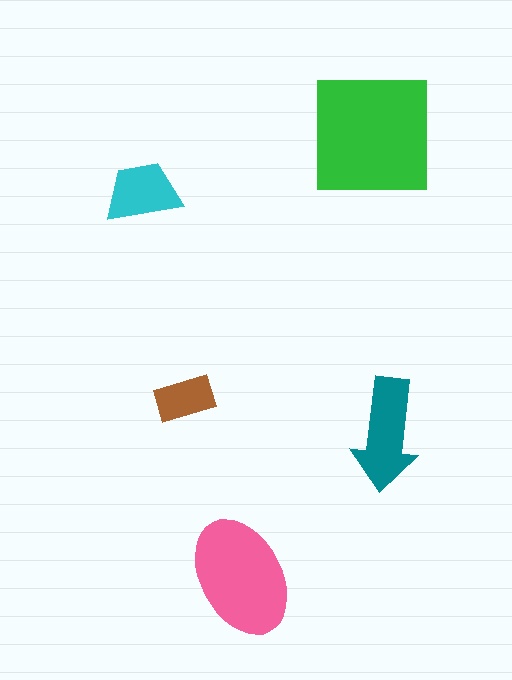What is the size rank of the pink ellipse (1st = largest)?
2nd.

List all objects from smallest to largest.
The brown rectangle, the cyan trapezoid, the teal arrow, the pink ellipse, the green square.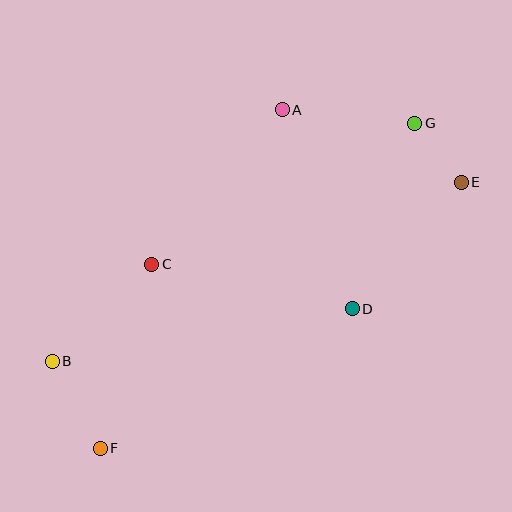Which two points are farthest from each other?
Points F and G are farthest from each other.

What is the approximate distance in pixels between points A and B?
The distance between A and B is approximately 341 pixels.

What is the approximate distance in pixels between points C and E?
The distance between C and E is approximately 320 pixels.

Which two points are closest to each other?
Points E and G are closest to each other.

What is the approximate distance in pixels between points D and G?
The distance between D and G is approximately 196 pixels.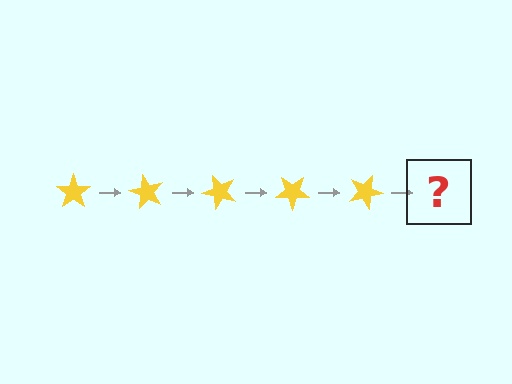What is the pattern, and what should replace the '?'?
The pattern is that the star rotates 60 degrees each step. The '?' should be a yellow star rotated 300 degrees.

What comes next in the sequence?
The next element should be a yellow star rotated 300 degrees.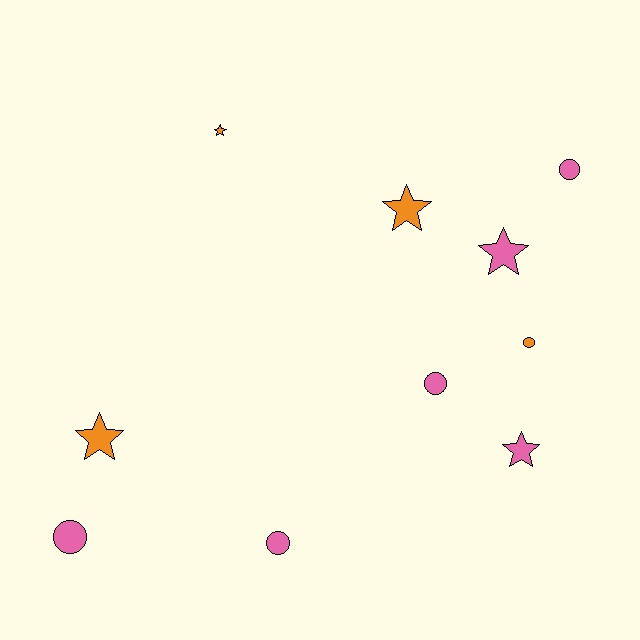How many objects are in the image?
There are 10 objects.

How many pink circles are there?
There are 4 pink circles.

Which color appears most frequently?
Pink, with 6 objects.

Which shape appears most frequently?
Star, with 5 objects.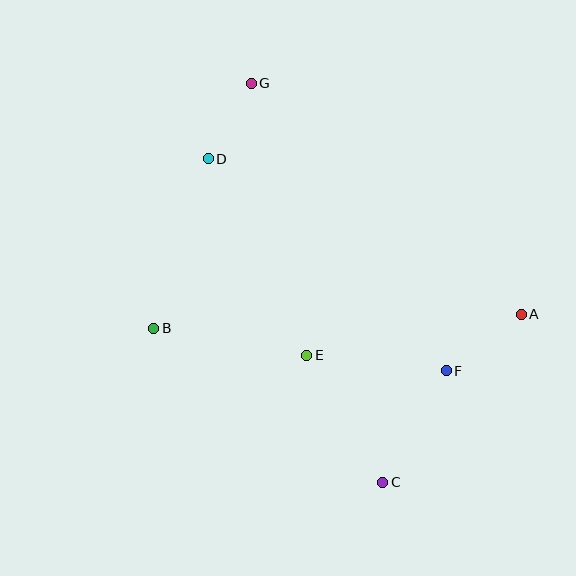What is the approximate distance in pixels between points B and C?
The distance between B and C is approximately 276 pixels.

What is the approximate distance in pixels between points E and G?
The distance between E and G is approximately 278 pixels.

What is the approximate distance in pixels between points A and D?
The distance between A and D is approximately 349 pixels.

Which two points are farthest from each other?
Points C and G are farthest from each other.